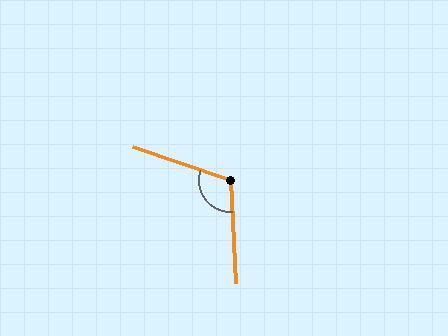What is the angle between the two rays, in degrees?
Approximately 111 degrees.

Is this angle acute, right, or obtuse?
It is obtuse.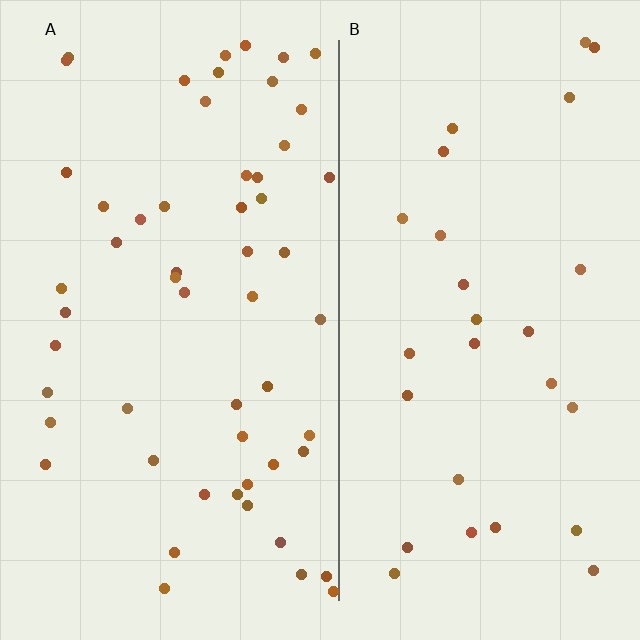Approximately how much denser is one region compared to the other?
Approximately 2.0× — region A over region B.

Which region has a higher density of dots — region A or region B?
A (the left).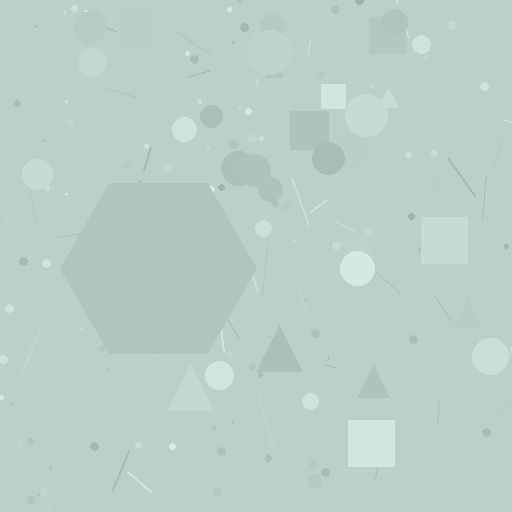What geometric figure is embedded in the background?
A hexagon is embedded in the background.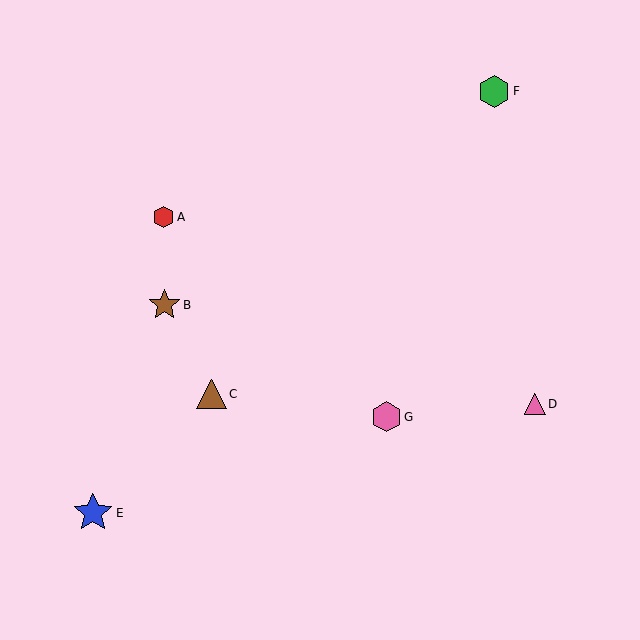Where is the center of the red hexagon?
The center of the red hexagon is at (163, 217).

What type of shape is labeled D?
Shape D is a pink triangle.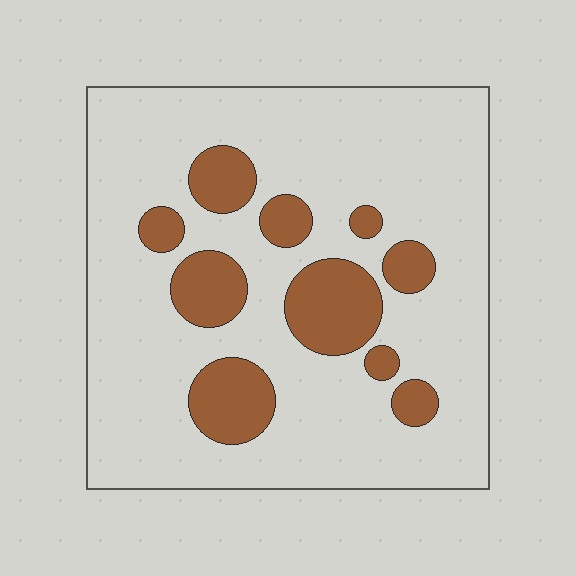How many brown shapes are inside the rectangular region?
10.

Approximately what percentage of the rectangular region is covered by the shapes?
Approximately 20%.